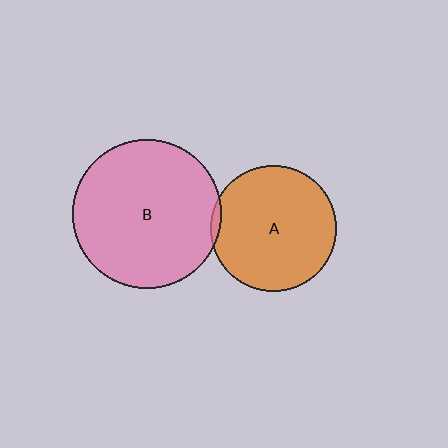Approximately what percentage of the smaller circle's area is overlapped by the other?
Approximately 5%.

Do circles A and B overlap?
Yes.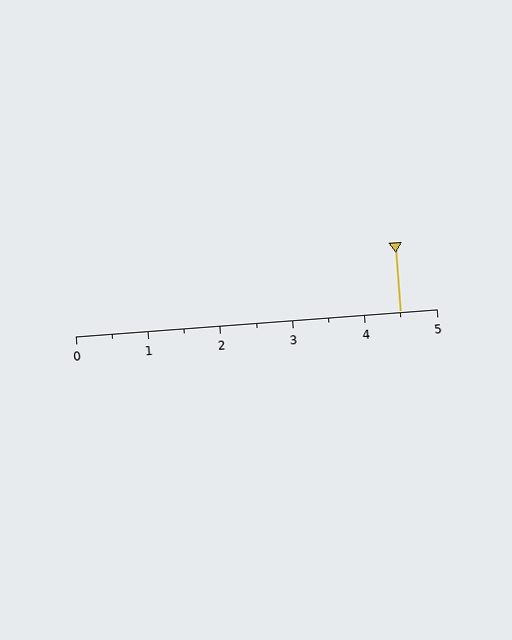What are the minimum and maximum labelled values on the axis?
The axis runs from 0 to 5.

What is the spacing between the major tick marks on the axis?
The major ticks are spaced 1 apart.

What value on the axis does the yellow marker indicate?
The marker indicates approximately 4.5.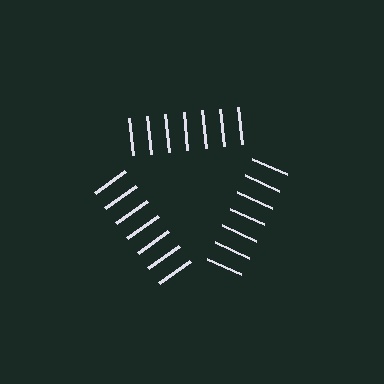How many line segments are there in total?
21 — 7 along each of the 3 edges.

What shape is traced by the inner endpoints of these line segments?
An illusory triangle — the line segments terminate on its edges but no continuous stroke is drawn.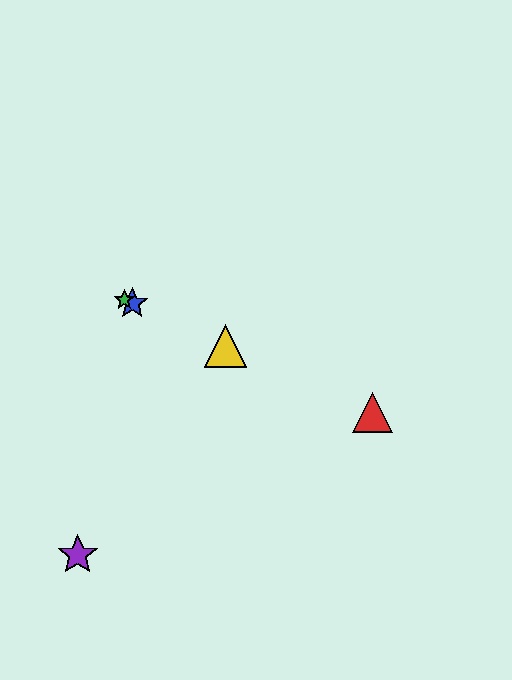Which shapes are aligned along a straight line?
The red triangle, the blue star, the green star, the yellow triangle are aligned along a straight line.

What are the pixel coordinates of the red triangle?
The red triangle is at (372, 413).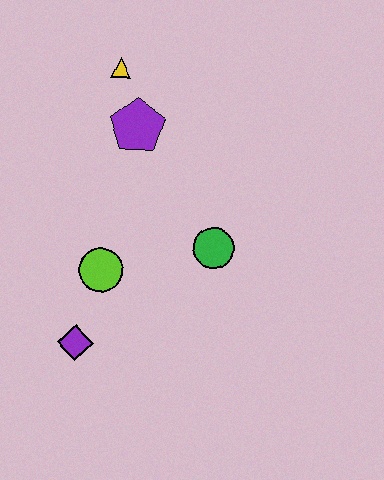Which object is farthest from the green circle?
The yellow triangle is farthest from the green circle.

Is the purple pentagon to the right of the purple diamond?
Yes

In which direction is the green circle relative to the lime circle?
The green circle is to the right of the lime circle.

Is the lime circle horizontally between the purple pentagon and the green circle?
No